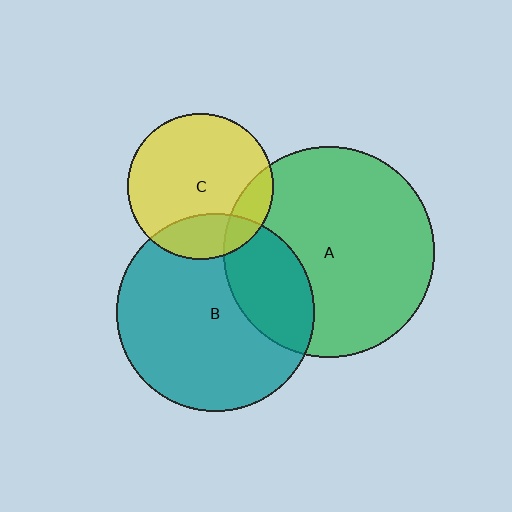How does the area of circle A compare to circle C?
Approximately 2.1 times.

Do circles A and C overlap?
Yes.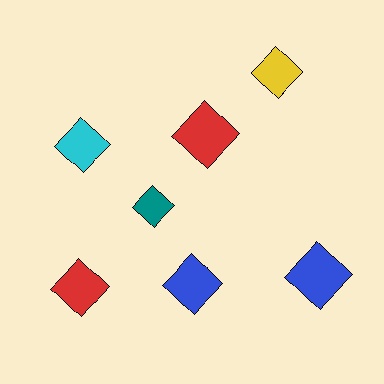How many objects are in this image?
There are 7 objects.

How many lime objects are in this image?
There are no lime objects.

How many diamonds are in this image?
There are 7 diamonds.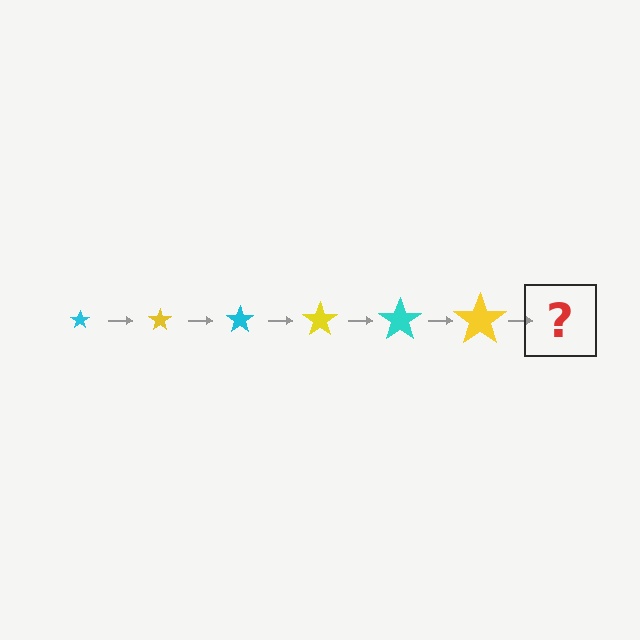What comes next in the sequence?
The next element should be a cyan star, larger than the previous one.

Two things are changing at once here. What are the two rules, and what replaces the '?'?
The two rules are that the star grows larger each step and the color cycles through cyan and yellow. The '?' should be a cyan star, larger than the previous one.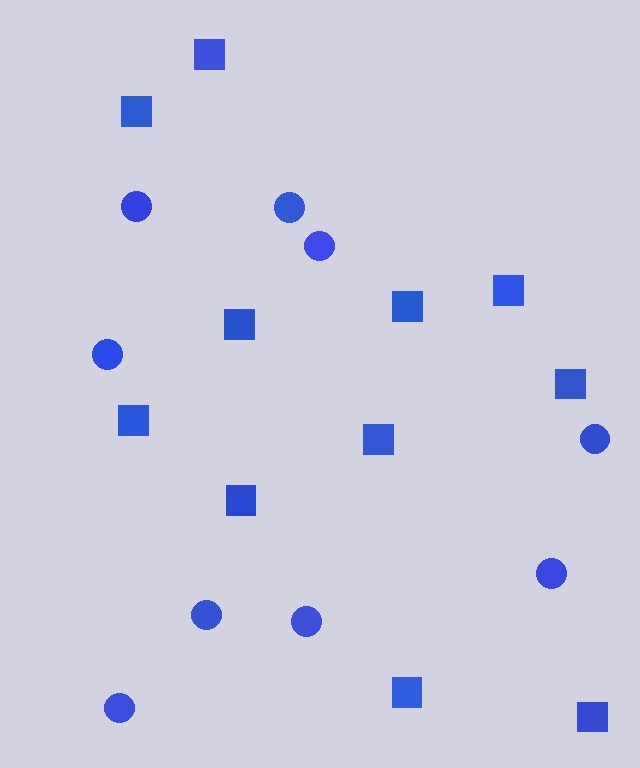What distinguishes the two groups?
There are 2 groups: one group of circles (9) and one group of squares (11).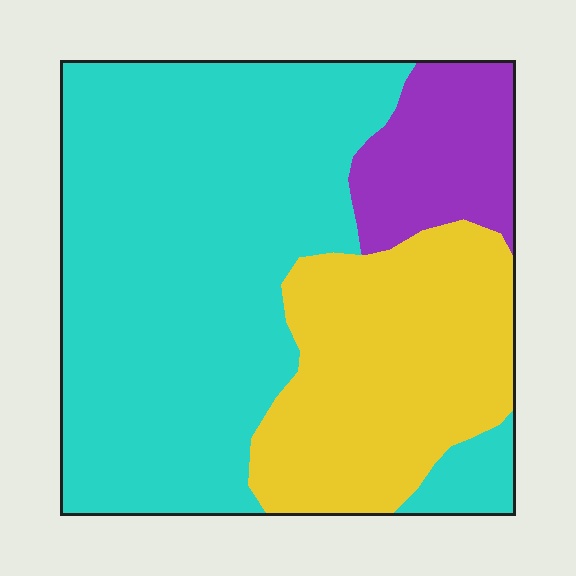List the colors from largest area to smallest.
From largest to smallest: cyan, yellow, purple.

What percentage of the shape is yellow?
Yellow takes up between a quarter and a half of the shape.